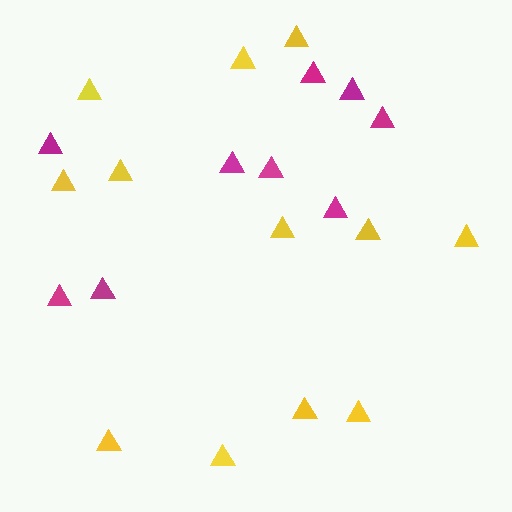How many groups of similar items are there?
There are 2 groups: one group of yellow triangles (12) and one group of magenta triangles (9).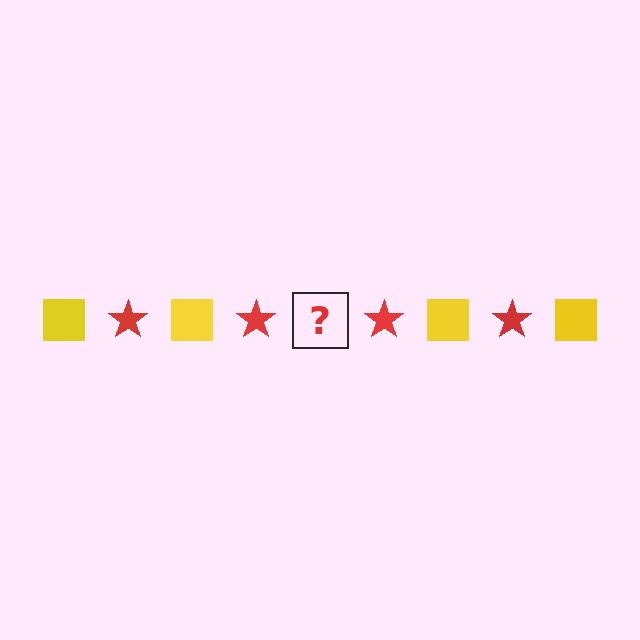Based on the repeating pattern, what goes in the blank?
The blank should be a yellow square.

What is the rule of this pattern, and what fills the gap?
The rule is that the pattern alternates between yellow square and red star. The gap should be filled with a yellow square.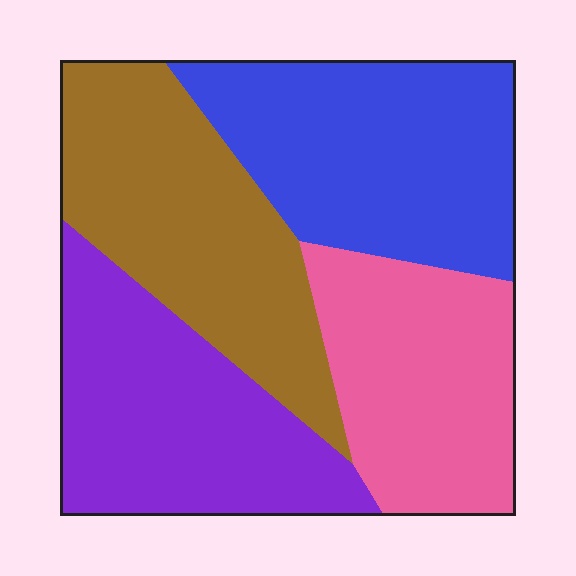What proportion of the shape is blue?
Blue takes up between a sixth and a third of the shape.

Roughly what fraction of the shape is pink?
Pink covers about 20% of the shape.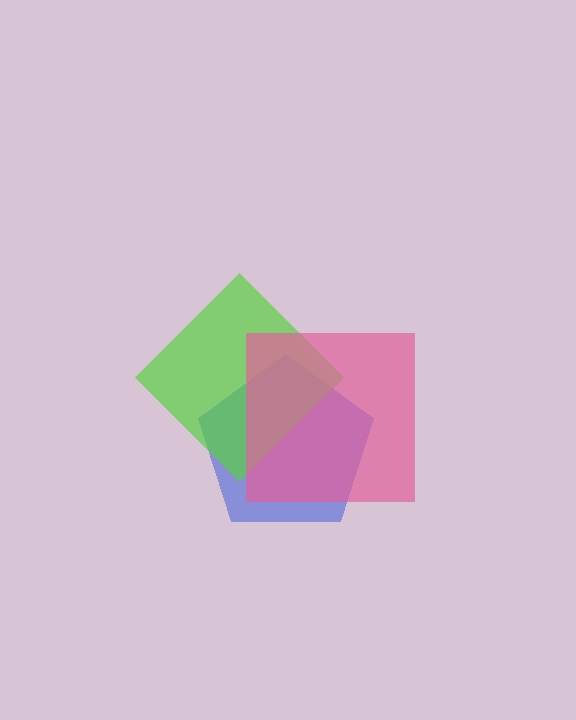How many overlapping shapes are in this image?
There are 3 overlapping shapes in the image.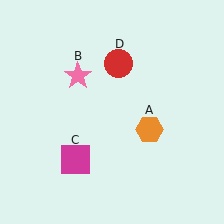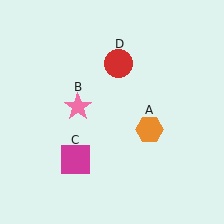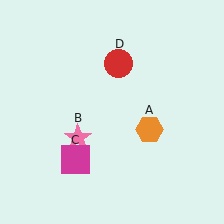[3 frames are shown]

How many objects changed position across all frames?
1 object changed position: pink star (object B).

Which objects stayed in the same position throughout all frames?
Orange hexagon (object A) and magenta square (object C) and red circle (object D) remained stationary.